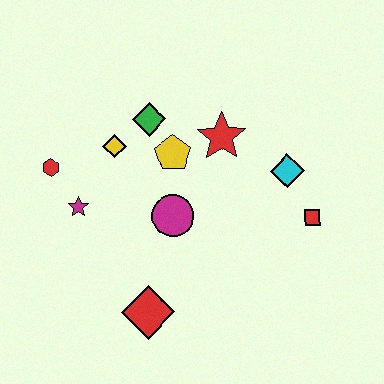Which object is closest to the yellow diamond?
The green diamond is closest to the yellow diamond.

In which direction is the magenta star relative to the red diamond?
The magenta star is above the red diamond.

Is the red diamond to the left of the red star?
Yes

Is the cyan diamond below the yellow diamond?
Yes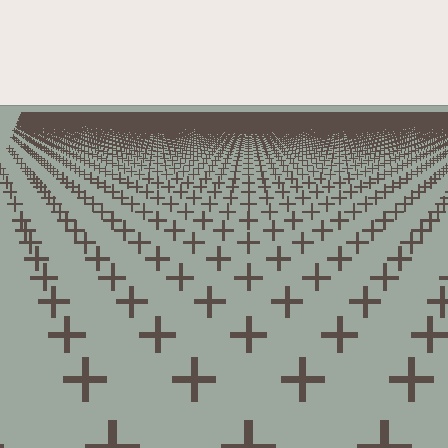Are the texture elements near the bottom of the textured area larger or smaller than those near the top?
Larger. Near the bottom, elements are closer to the viewer and appear at a bigger on-screen size.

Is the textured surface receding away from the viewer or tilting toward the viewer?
The surface is receding away from the viewer. Texture elements get smaller and denser toward the top.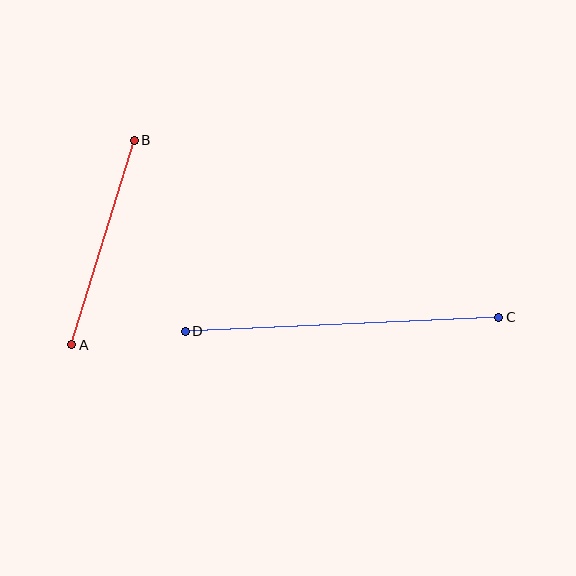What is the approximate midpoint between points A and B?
The midpoint is at approximately (103, 242) pixels.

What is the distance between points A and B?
The distance is approximately 214 pixels.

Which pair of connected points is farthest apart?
Points C and D are farthest apart.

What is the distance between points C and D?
The distance is approximately 314 pixels.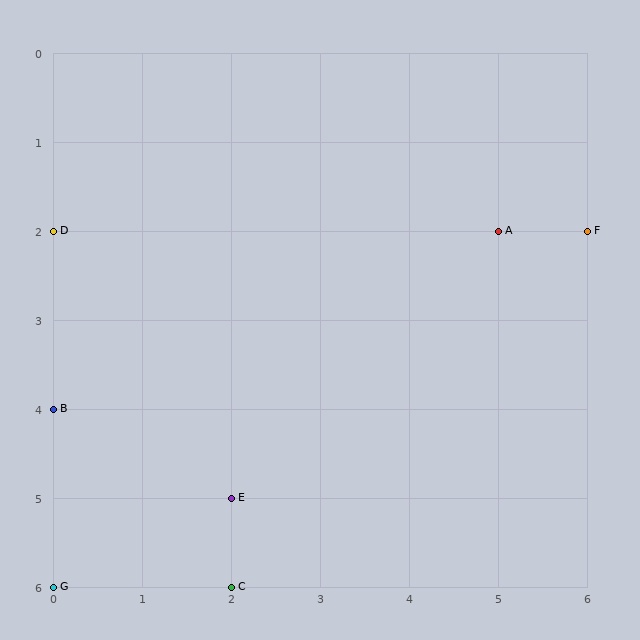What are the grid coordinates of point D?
Point D is at grid coordinates (0, 2).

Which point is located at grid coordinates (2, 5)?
Point E is at (2, 5).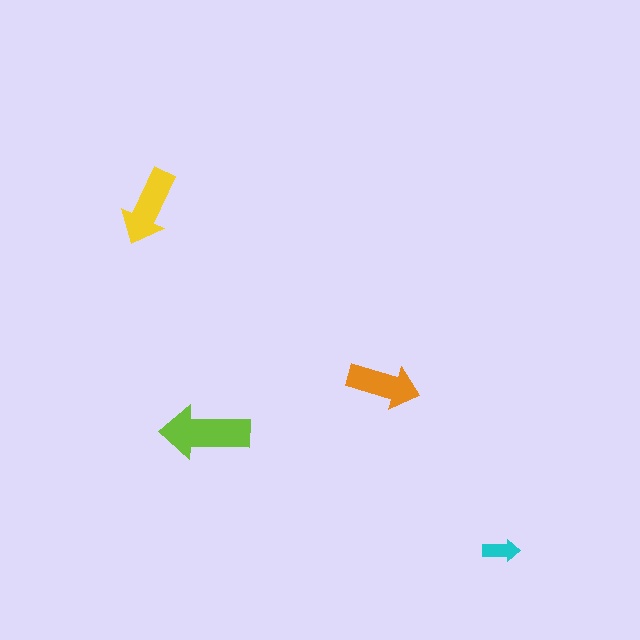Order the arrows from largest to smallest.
the lime one, the yellow one, the orange one, the cyan one.